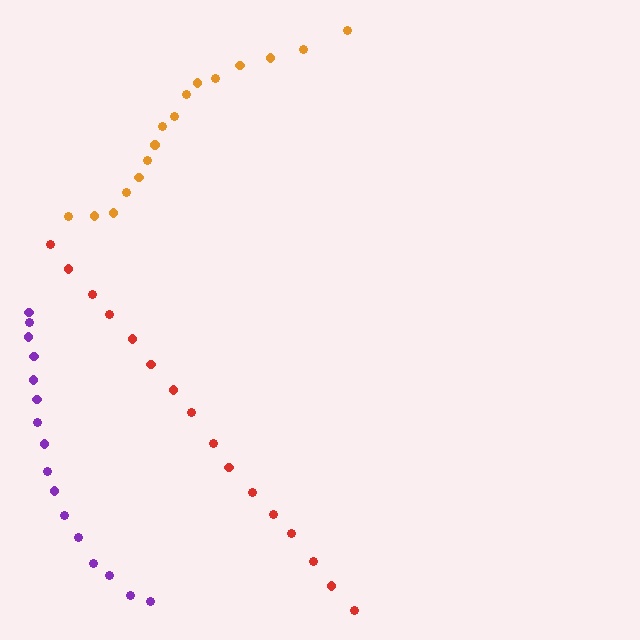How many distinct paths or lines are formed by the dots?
There are 3 distinct paths.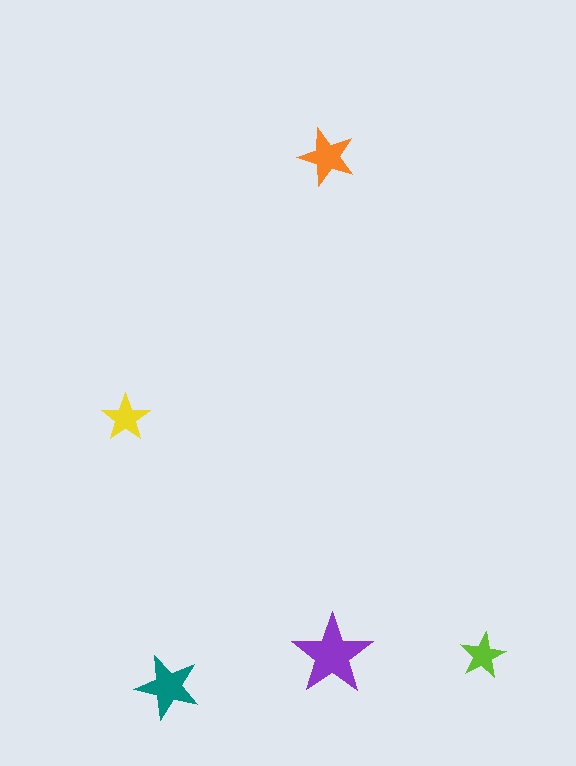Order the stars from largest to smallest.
the purple one, the teal one, the orange one, the yellow one, the lime one.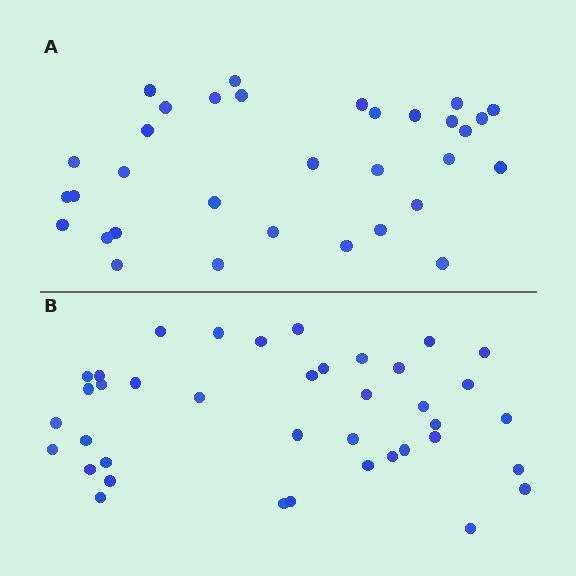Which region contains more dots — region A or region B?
Region B (the bottom region) has more dots.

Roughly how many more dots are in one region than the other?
Region B has about 6 more dots than region A.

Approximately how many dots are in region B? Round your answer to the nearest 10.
About 40 dots. (The exact count is 39, which rounds to 40.)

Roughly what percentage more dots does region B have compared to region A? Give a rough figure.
About 20% more.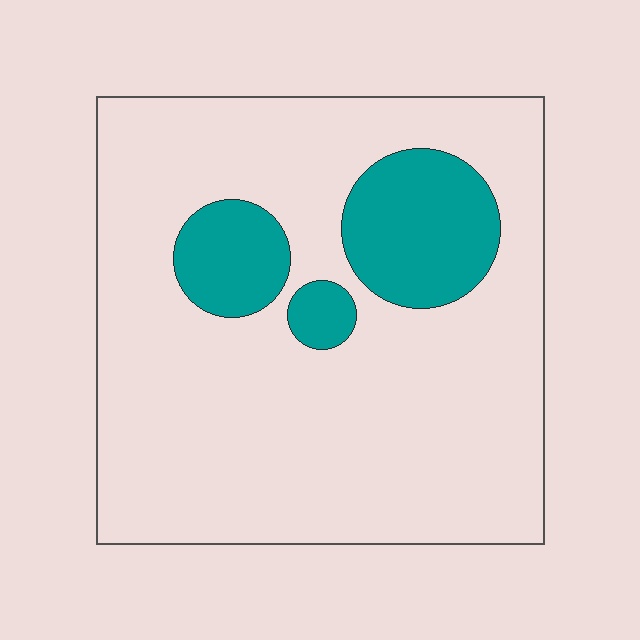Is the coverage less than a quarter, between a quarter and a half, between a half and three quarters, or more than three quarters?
Less than a quarter.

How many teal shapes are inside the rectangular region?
3.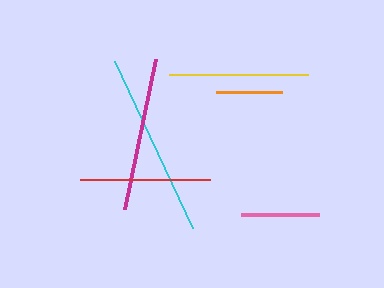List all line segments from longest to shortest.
From longest to shortest: cyan, magenta, yellow, red, pink, orange.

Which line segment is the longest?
The cyan line is the longest at approximately 184 pixels.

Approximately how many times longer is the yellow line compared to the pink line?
The yellow line is approximately 1.8 times the length of the pink line.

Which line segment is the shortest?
The orange line is the shortest at approximately 66 pixels.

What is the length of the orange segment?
The orange segment is approximately 66 pixels long.